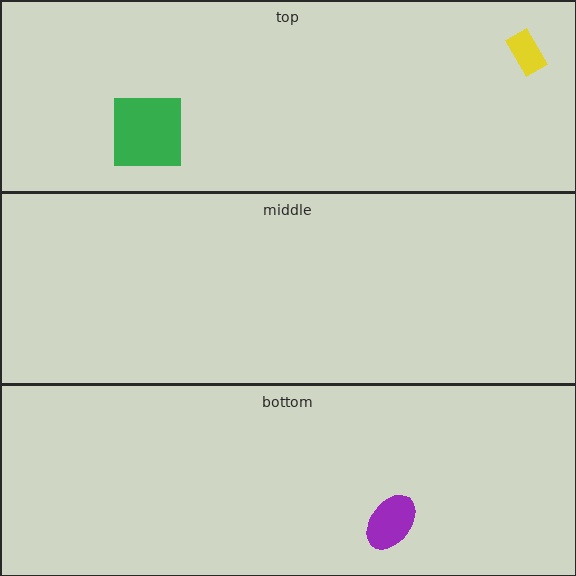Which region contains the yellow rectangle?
The top region.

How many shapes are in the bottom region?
1.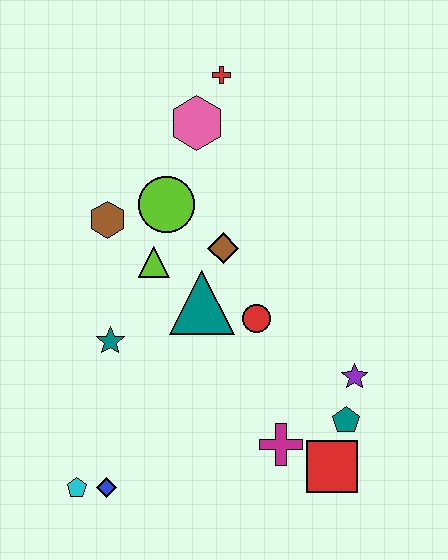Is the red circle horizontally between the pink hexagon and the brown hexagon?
No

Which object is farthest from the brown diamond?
The cyan pentagon is farthest from the brown diamond.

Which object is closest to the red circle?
The teal triangle is closest to the red circle.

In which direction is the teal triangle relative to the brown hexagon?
The teal triangle is to the right of the brown hexagon.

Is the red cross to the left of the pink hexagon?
No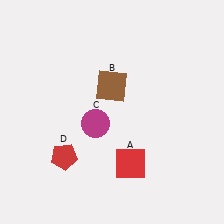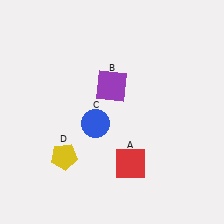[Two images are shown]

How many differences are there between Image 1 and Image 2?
There are 3 differences between the two images.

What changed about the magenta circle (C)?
In Image 1, C is magenta. In Image 2, it changed to blue.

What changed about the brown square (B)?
In Image 1, B is brown. In Image 2, it changed to purple.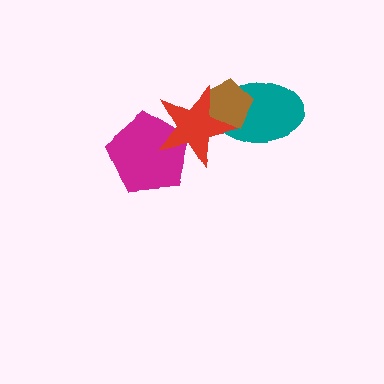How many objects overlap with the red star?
3 objects overlap with the red star.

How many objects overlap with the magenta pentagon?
1 object overlaps with the magenta pentagon.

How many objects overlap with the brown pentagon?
2 objects overlap with the brown pentagon.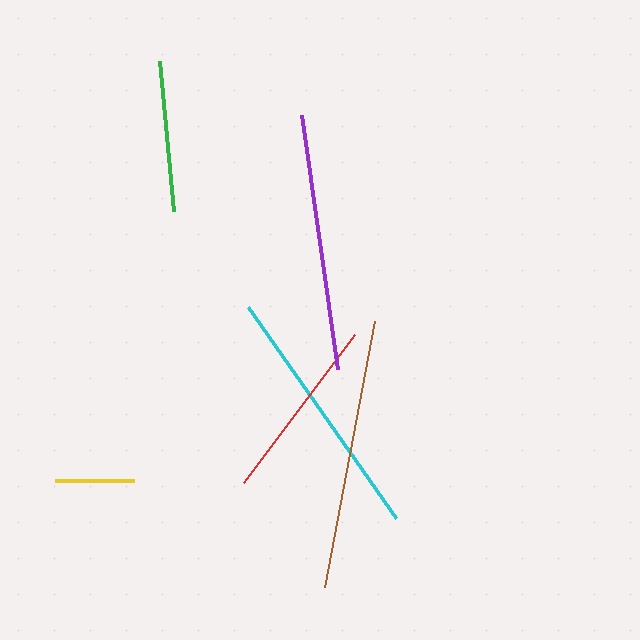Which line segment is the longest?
The brown line is the longest at approximately 271 pixels.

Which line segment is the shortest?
The yellow line is the shortest at approximately 79 pixels.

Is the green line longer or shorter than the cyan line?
The cyan line is longer than the green line.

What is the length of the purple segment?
The purple segment is approximately 257 pixels long.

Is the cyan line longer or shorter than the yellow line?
The cyan line is longer than the yellow line.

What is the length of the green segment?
The green segment is approximately 151 pixels long.